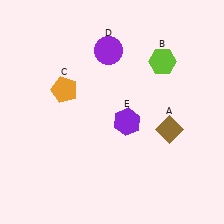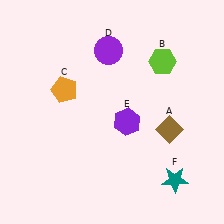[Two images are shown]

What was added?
A teal star (F) was added in Image 2.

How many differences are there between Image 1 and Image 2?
There is 1 difference between the two images.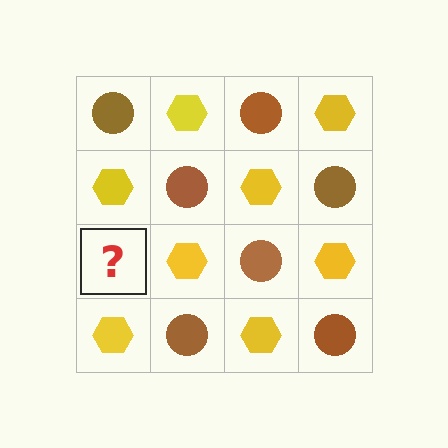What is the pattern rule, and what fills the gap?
The rule is that it alternates brown circle and yellow hexagon in a checkerboard pattern. The gap should be filled with a brown circle.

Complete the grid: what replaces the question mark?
The question mark should be replaced with a brown circle.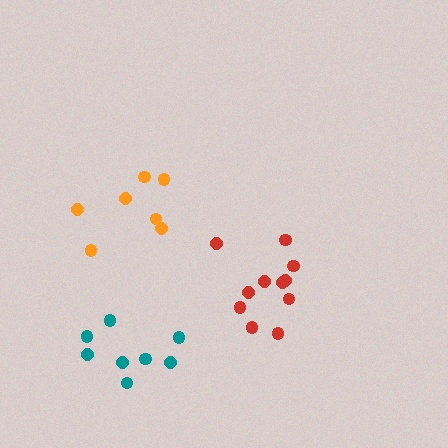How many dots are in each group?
Group 1: 7 dots, Group 2: 11 dots, Group 3: 8 dots (26 total).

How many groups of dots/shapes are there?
There are 3 groups.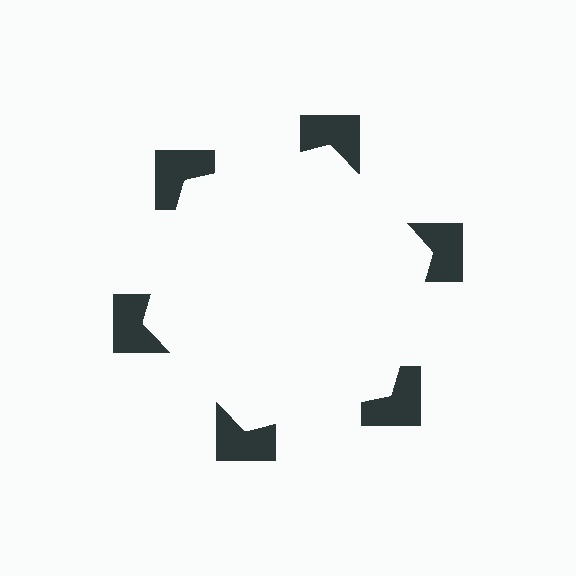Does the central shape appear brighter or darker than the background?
It typically appears slightly brighter than the background, even though no actual brightness change is drawn.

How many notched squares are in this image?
There are 6 — one at each vertex of the illusory hexagon.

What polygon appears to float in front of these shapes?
An illusory hexagon — its edges are inferred from the aligned wedge cuts in the notched squares, not physically drawn.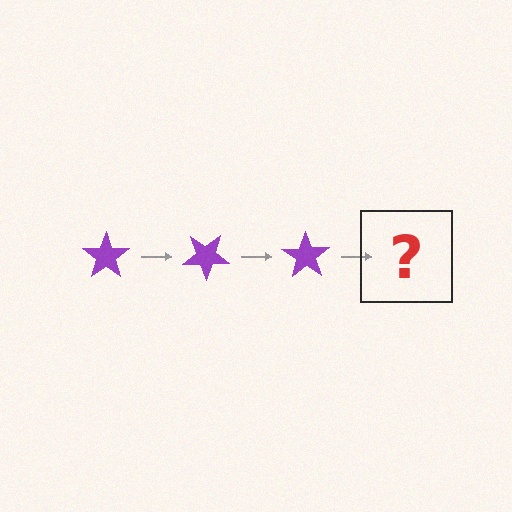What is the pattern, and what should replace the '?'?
The pattern is that the star rotates 35 degrees each step. The '?' should be a purple star rotated 105 degrees.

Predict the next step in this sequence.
The next step is a purple star rotated 105 degrees.